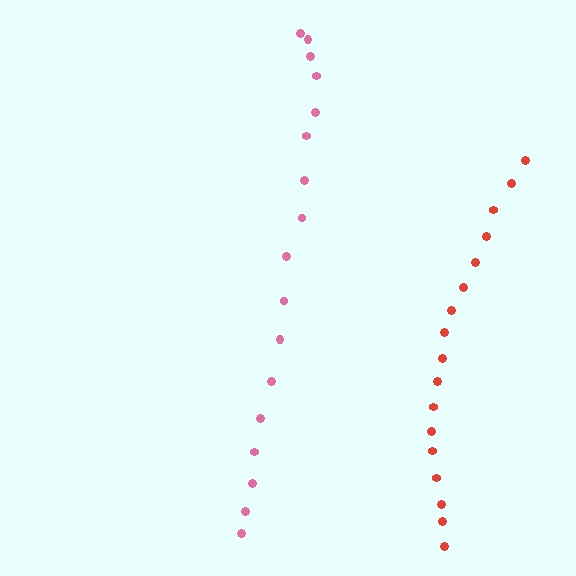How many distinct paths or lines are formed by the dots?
There are 2 distinct paths.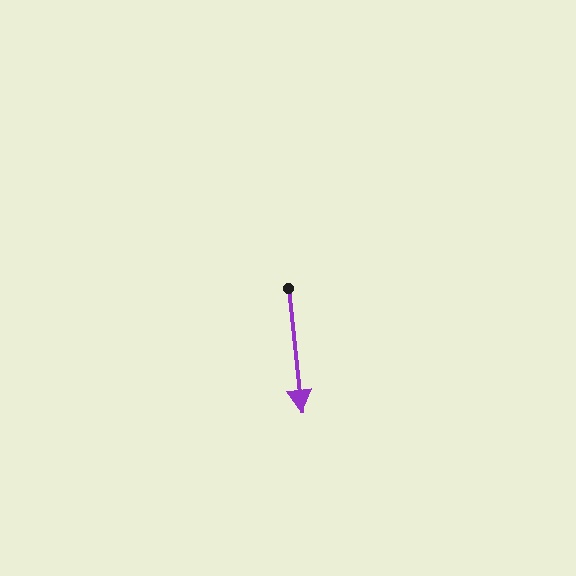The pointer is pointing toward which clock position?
Roughly 6 o'clock.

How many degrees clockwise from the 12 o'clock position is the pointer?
Approximately 174 degrees.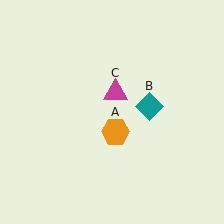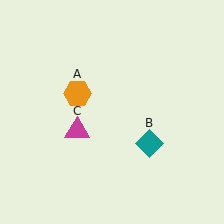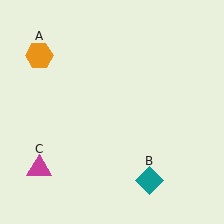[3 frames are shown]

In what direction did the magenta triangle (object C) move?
The magenta triangle (object C) moved down and to the left.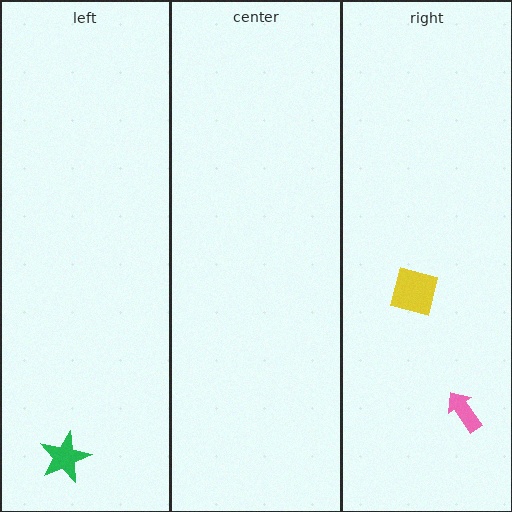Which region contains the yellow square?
The right region.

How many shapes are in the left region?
1.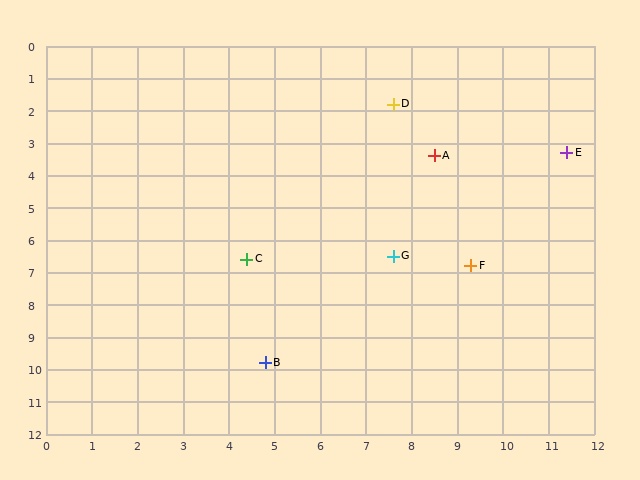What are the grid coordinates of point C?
Point C is at approximately (4.4, 6.6).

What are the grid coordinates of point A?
Point A is at approximately (8.5, 3.4).